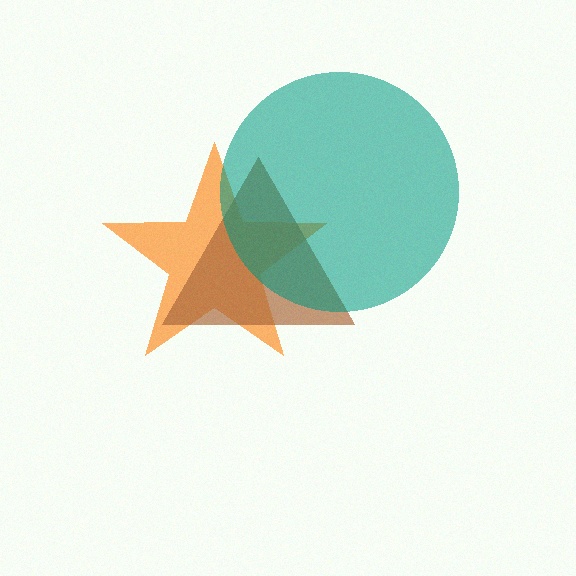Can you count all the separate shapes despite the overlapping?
Yes, there are 3 separate shapes.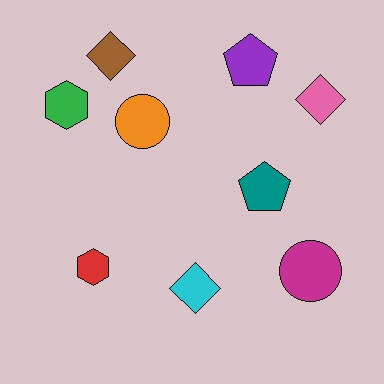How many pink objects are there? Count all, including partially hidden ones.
There is 1 pink object.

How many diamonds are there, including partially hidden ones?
There are 3 diamonds.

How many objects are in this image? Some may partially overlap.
There are 9 objects.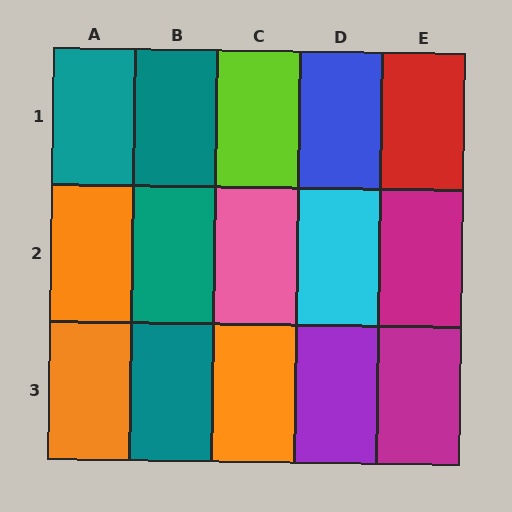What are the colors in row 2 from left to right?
Orange, teal, pink, cyan, magenta.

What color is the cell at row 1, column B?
Teal.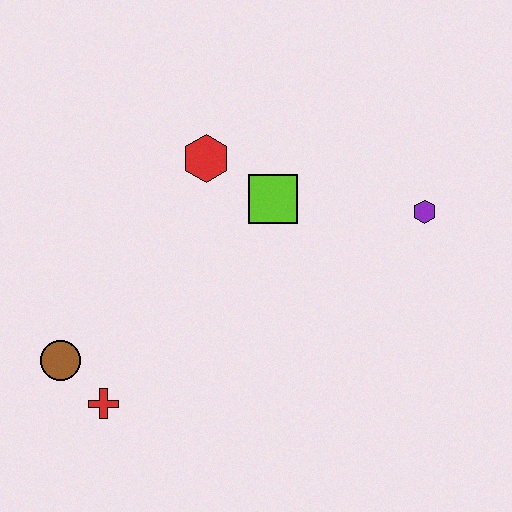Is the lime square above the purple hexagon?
Yes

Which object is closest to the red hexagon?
The lime square is closest to the red hexagon.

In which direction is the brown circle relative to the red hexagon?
The brown circle is below the red hexagon.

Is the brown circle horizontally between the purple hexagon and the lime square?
No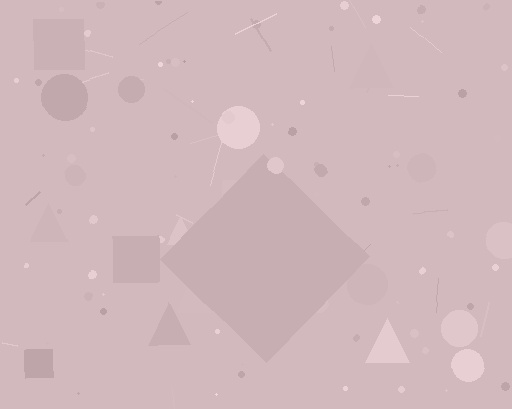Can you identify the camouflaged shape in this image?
The camouflaged shape is a diamond.